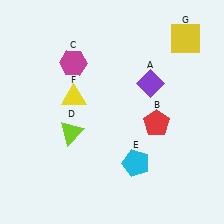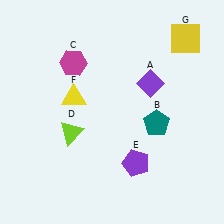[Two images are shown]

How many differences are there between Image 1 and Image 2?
There are 2 differences between the two images.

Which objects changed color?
B changed from red to teal. E changed from cyan to purple.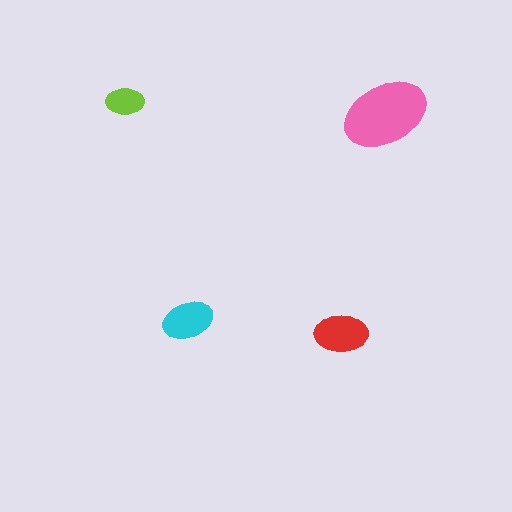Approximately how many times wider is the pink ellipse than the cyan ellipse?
About 1.5 times wider.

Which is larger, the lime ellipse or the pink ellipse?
The pink one.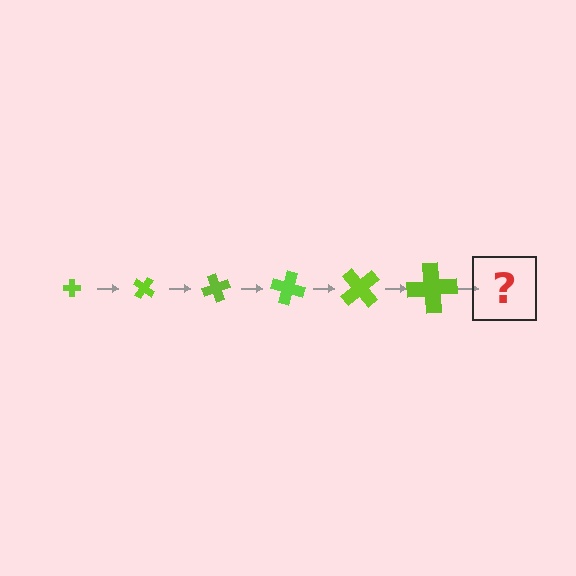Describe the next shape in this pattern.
It should be a cross, larger than the previous one and rotated 210 degrees from the start.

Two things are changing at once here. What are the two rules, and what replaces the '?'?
The two rules are that the cross grows larger each step and it rotates 35 degrees each step. The '?' should be a cross, larger than the previous one and rotated 210 degrees from the start.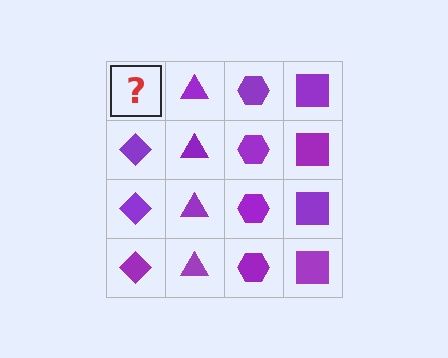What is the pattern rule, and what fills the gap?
The rule is that each column has a consistent shape. The gap should be filled with a purple diamond.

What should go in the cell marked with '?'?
The missing cell should contain a purple diamond.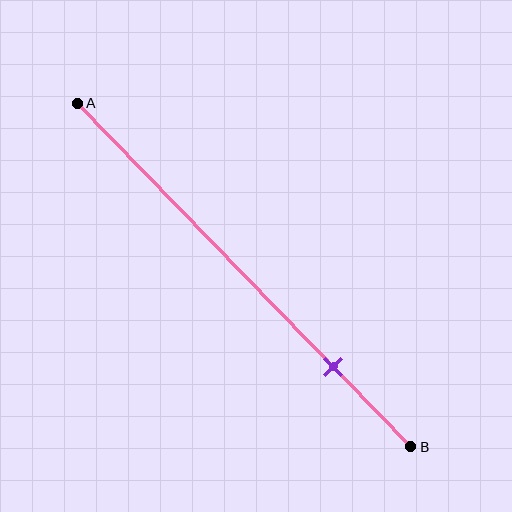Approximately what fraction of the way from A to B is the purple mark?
The purple mark is approximately 75% of the way from A to B.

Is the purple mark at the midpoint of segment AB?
No, the mark is at about 75% from A, not at the 50% midpoint.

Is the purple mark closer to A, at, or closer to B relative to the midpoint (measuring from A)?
The purple mark is closer to point B than the midpoint of segment AB.